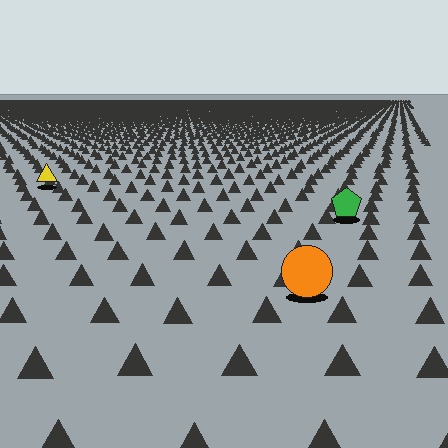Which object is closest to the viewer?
The orange circle is closest. The texture marks near it are larger and more spread out.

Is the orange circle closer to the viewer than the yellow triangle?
Yes. The orange circle is closer — you can tell from the texture gradient: the ground texture is coarser near it.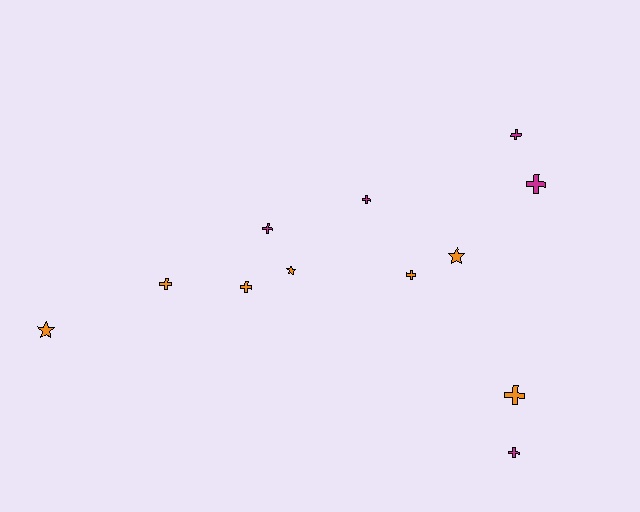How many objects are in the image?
There are 12 objects.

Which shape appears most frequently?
Cross, with 9 objects.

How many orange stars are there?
There are 3 orange stars.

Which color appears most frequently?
Orange, with 7 objects.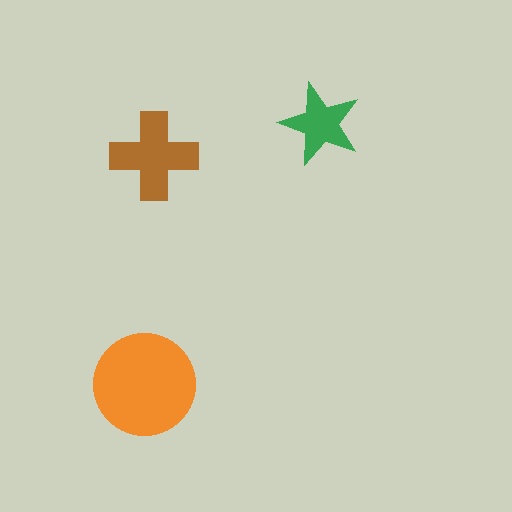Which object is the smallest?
The green star.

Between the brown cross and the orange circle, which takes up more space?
The orange circle.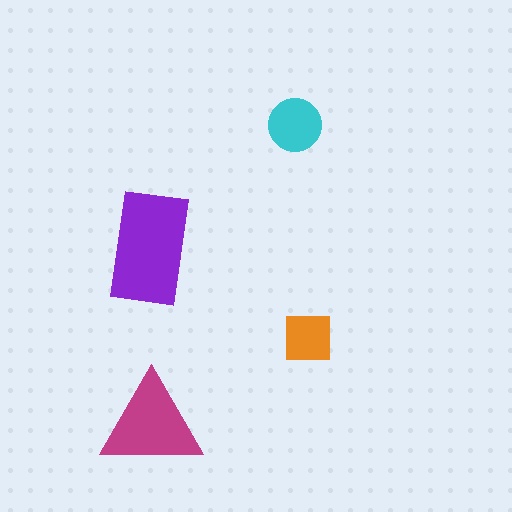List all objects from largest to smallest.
The purple rectangle, the magenta triangle, the cyan circle, the orange square.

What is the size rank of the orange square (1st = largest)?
4th.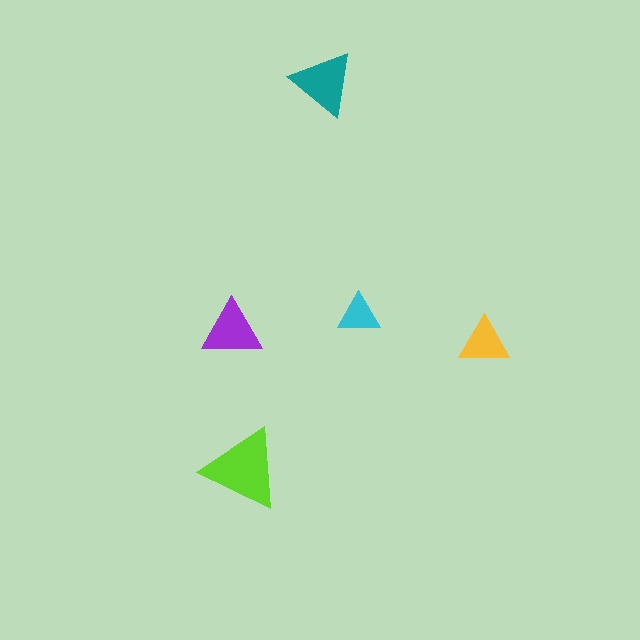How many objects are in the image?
There are 5 objects in the image.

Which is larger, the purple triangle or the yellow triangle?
The purple one.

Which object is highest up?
The teal triangle is topmost.